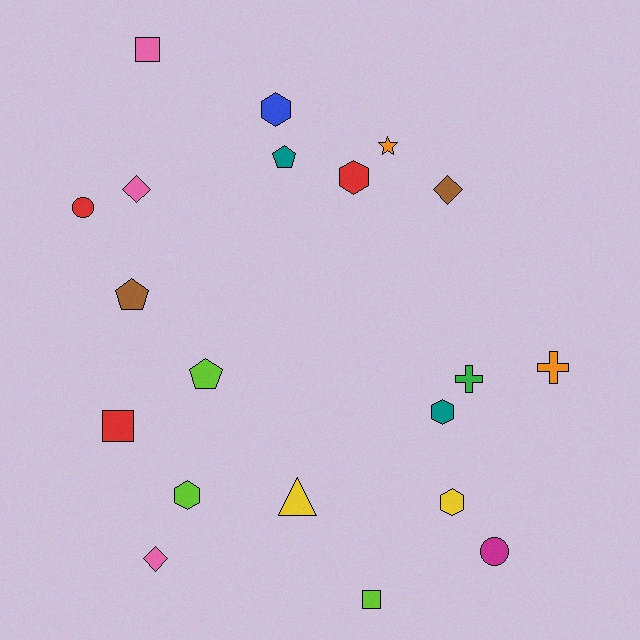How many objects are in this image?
There are 20 objects.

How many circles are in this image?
There are 2 circles.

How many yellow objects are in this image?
There are 2 yellow objects.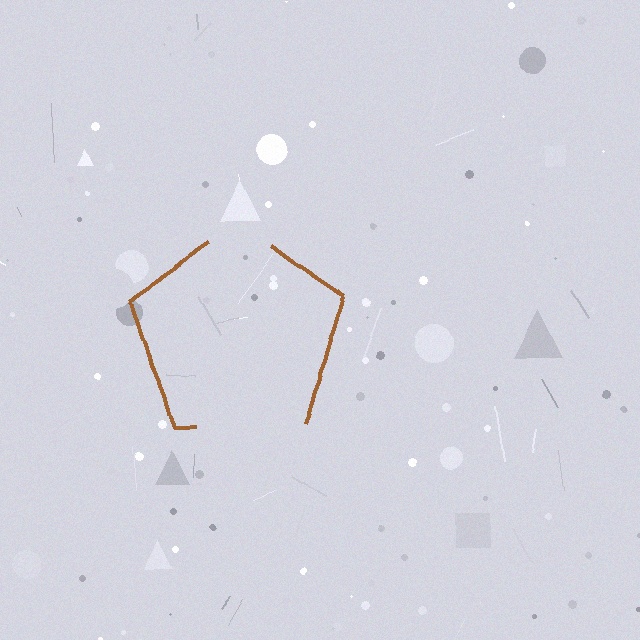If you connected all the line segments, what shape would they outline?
They would outline a pentagon.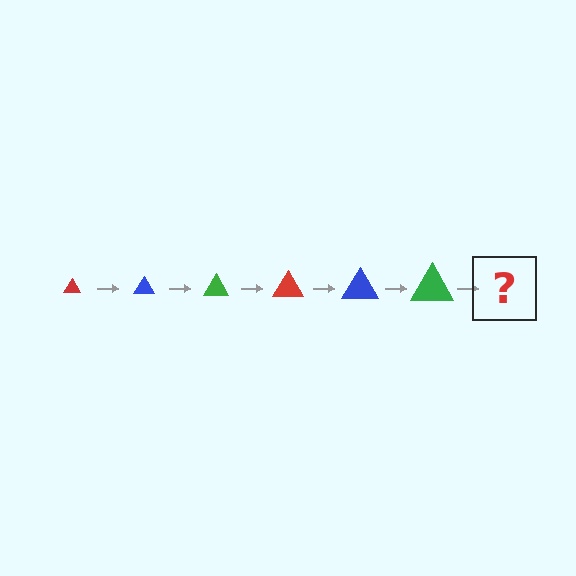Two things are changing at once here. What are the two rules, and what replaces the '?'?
The two rules are that the triangle grows larger each step and the color cycles through red, blue, and green. The '?' should be a red triangle, larger than the previous one.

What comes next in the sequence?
The next element should be a red triangle, larger than the previous one.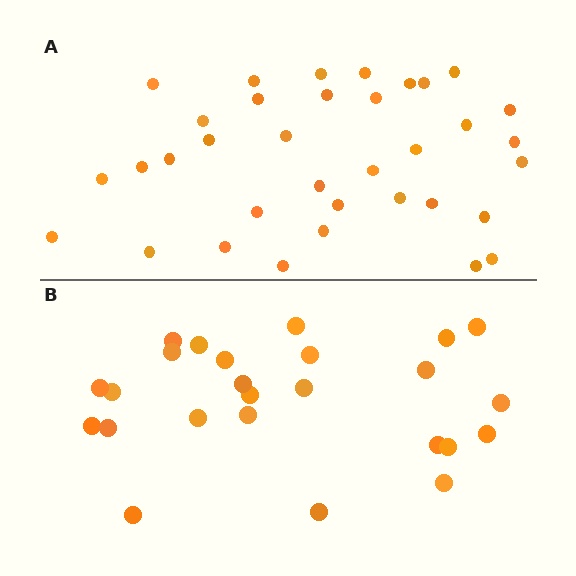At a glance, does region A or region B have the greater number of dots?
Region A (the top region) has more dots.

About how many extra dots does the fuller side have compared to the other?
Region A has roughly 10 or so more dots than region B.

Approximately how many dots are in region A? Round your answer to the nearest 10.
About 40 dots. (The exact count is 35, which rounds to 40.)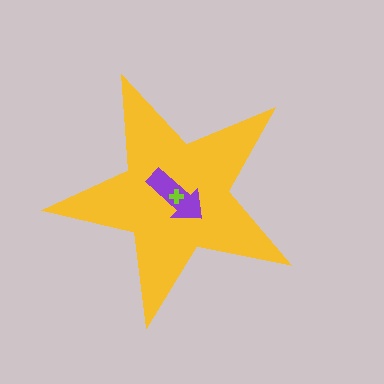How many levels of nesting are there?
3.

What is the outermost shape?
The yellow star.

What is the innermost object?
The lime cross.